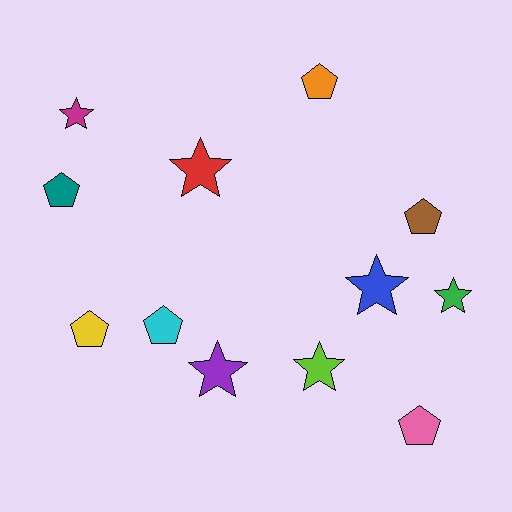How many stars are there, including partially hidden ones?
There are 6 stars.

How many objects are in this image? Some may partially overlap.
There are 12 objects.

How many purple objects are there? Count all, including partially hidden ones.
There is 1 purple object.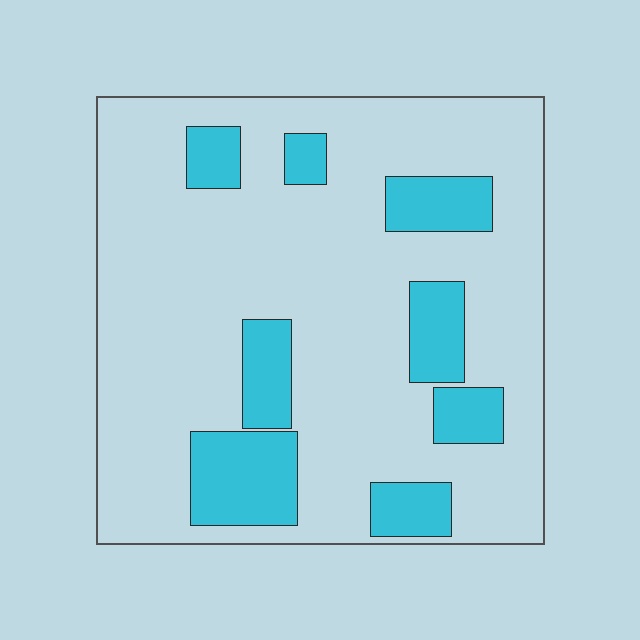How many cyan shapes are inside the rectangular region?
8.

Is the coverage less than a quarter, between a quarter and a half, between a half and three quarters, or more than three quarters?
Less than a quarter.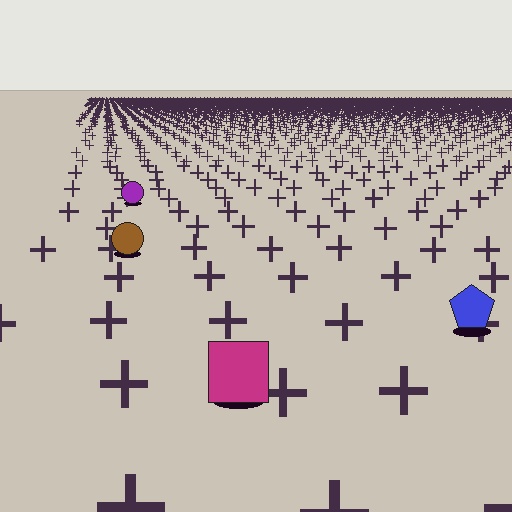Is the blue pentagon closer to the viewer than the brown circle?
Yes. The blue pentagon is closer — you can tell from the texture gradient: the ground texture is coarser near it.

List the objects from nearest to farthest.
From nearest to farthest: the magenta square, the blue pentagon, the brown circle, the purple circle.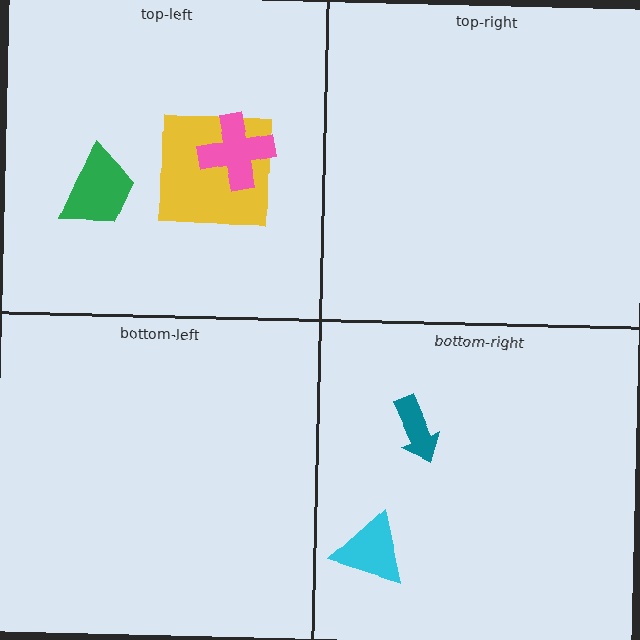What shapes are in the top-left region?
The yellow square, the pink cross, the green trapezoid.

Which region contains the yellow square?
The top-left region.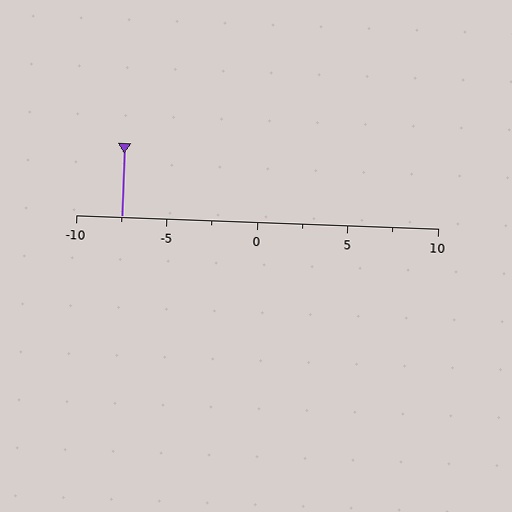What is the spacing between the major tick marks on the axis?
The major ticks are spaced 5 apart.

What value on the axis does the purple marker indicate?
The marker indicates approximately -7.5.